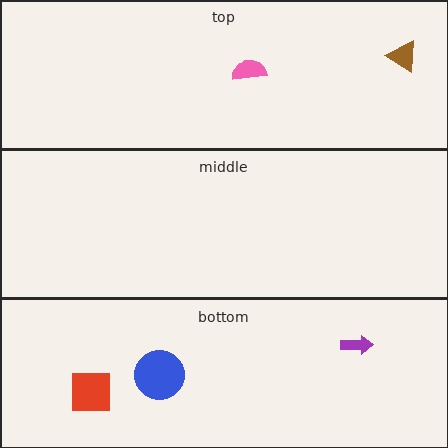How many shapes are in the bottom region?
3.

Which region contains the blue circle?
The bottom region.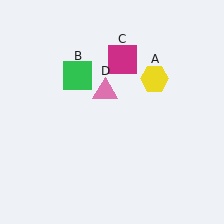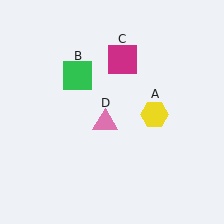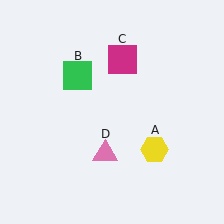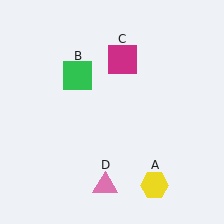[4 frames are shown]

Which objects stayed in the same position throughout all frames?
Green square (object B) and magenta square (object C) remained stationary.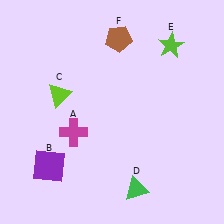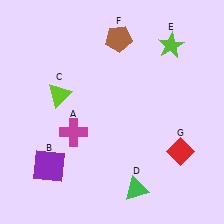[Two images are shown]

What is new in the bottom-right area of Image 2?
A red diamond (G) was added in the bottom-right area of Image 2.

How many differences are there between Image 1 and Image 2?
There is 1 difference between the two images.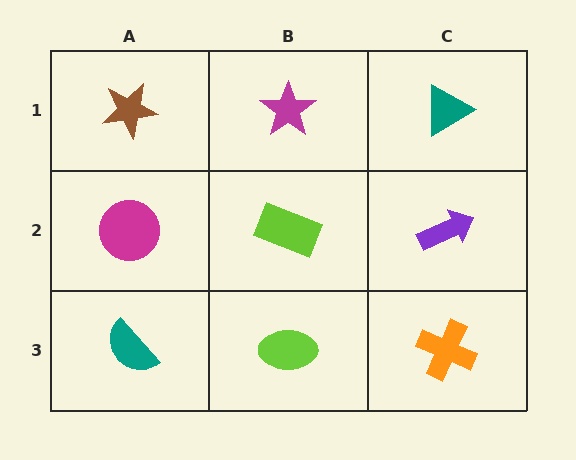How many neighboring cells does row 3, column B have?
3.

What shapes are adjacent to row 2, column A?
A brown star (row 1, column A), a teal semicircle (row 3, column A), a lime rectangle (row 2, column B).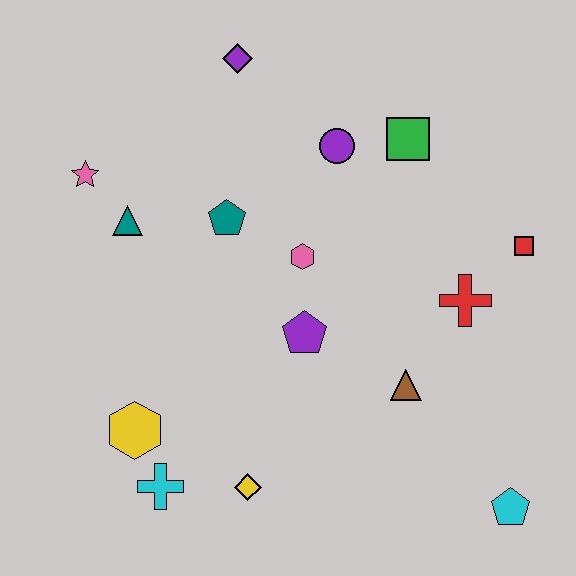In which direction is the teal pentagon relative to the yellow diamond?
The teal pentagon is above the yellow diamond.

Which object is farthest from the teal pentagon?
The cyan pentagon is farthest from the teal pentagon.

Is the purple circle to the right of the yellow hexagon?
Yes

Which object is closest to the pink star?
The teal triangle is closest to the pink star.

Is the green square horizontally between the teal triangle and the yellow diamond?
No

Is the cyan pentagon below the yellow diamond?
Yes